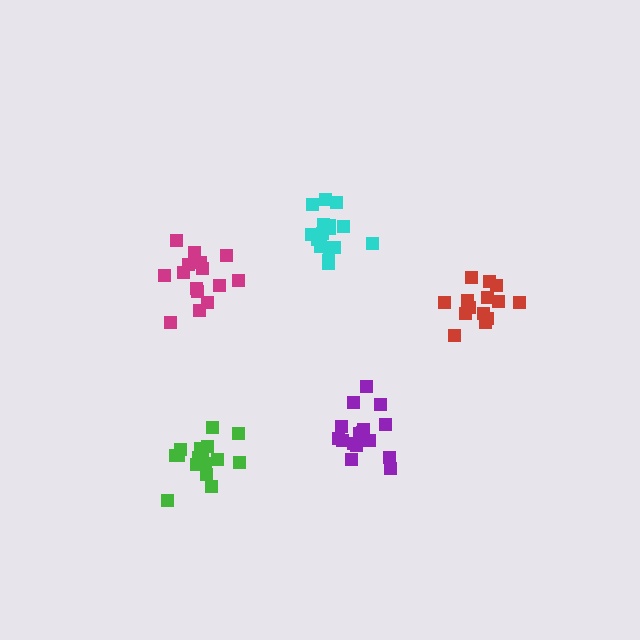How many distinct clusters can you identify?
There are 5 distinct clusters.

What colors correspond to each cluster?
The clusters are colored: cyan, red, green, purple, magenta.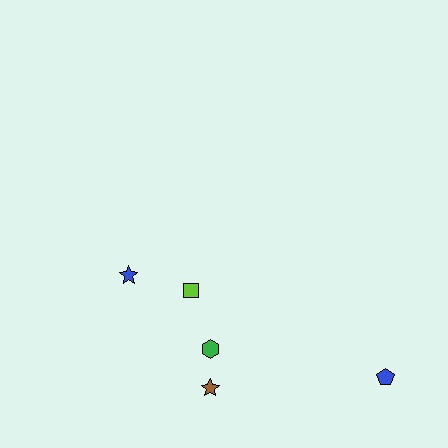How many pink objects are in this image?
There are no pink objects.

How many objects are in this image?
There are 5 objects.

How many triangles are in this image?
There are no triangles.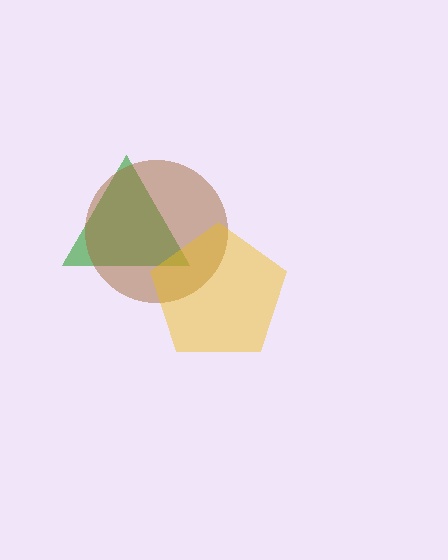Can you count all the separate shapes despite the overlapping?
Yes, there are 3 separate shapes.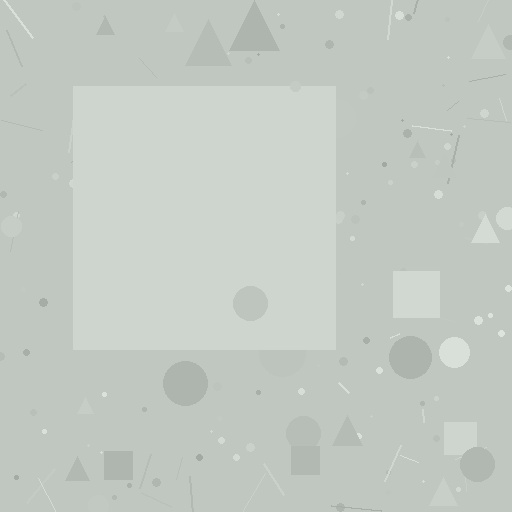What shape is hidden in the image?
A square is hidden in the image.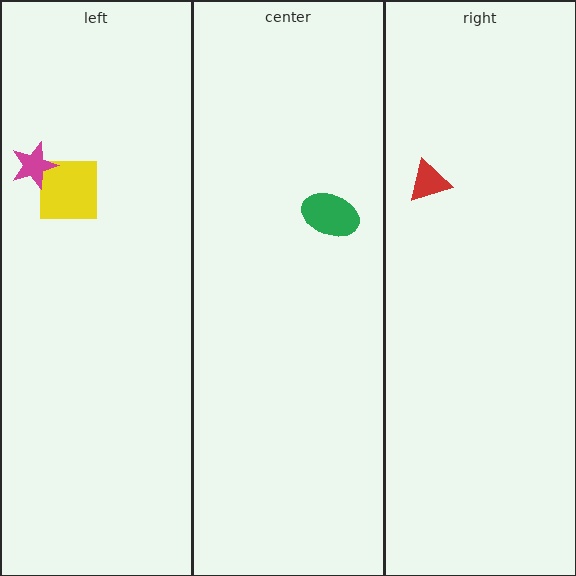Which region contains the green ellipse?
The center region.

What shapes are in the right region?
The red triangle.